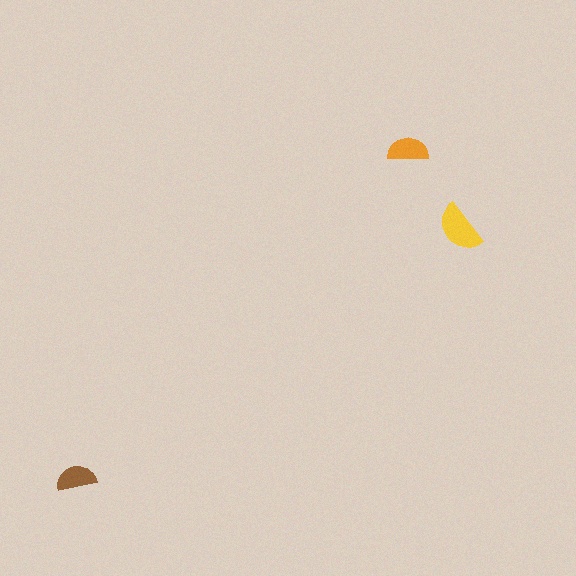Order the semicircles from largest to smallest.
the yellow one, the orange one, the brown one.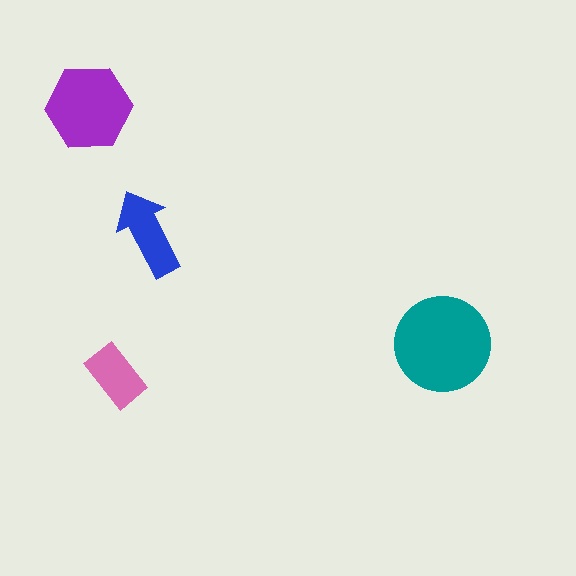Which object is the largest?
The teal circle.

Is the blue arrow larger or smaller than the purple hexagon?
Smaller.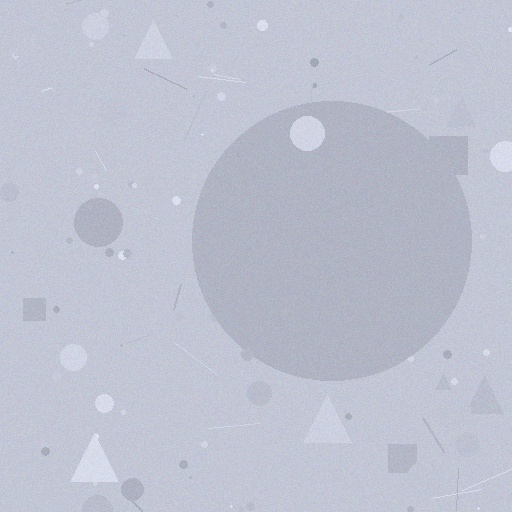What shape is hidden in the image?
A circle is hidden in the image.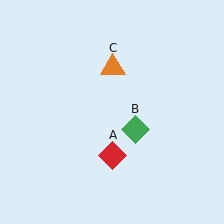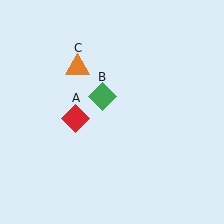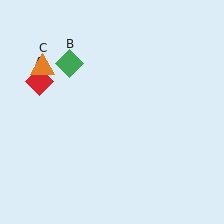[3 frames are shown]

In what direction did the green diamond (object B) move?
The green diamond (object B) moved up and to the left.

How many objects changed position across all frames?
3 objects changed position: red diamond (object A), green diamond (object B), orange triangle (object C).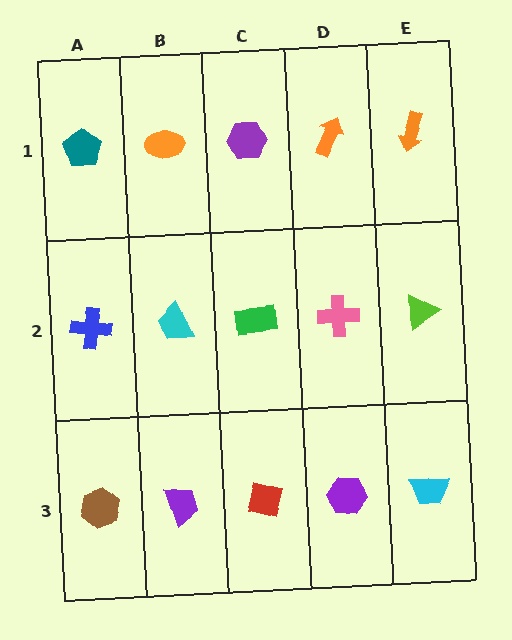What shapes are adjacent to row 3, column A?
A blue cross (row 2, column A), a purple trapezoid (row 3, column B).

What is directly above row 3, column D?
A pink cross.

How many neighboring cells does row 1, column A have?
2.